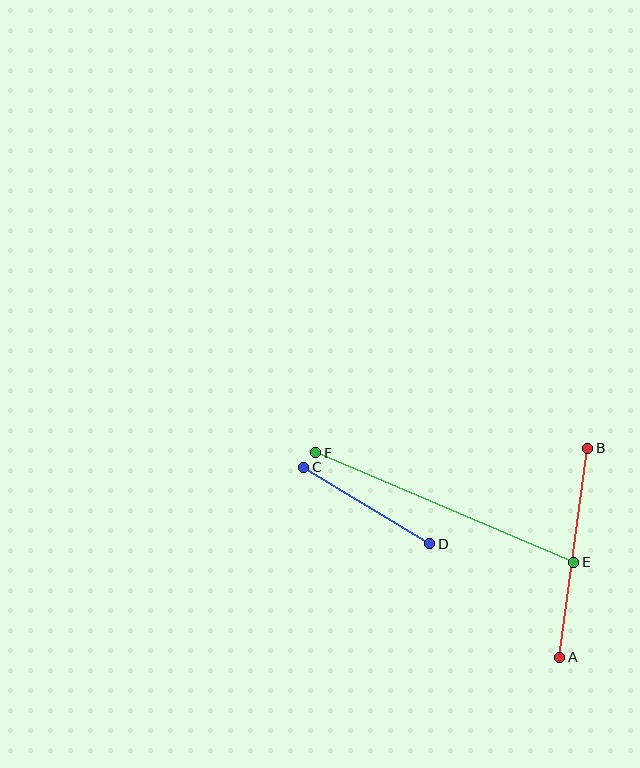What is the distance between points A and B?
The distance is approximately 211 pixels.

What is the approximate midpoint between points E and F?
The midpoint is at approximately (445, 507) pixels.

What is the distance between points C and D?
The distance is approximately 147 pixels.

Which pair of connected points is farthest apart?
Points E and F are farthest apart.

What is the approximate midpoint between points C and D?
The midpoint is at approximately (367, 505) pixels.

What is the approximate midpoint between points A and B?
The midpoint is at approximately (574, 553) pixels.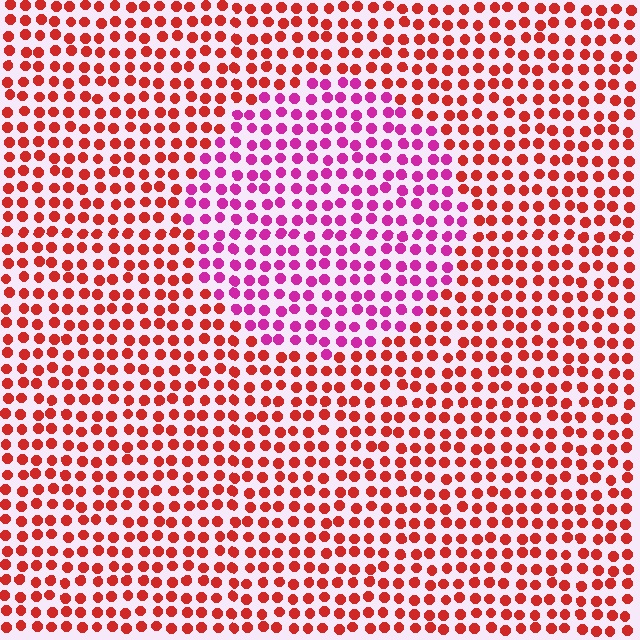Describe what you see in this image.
The image is filled with small red elements in a uniform arrangement. A circle-shaped region is visible where the elements are tinted to a slightly different hue, forming a subtle color boundary.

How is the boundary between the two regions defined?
The boundary is defined purely by a slight shift in hue (about 46 degrees). Spacing, size, and orientation are identical on both sides.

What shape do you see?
I see a circle.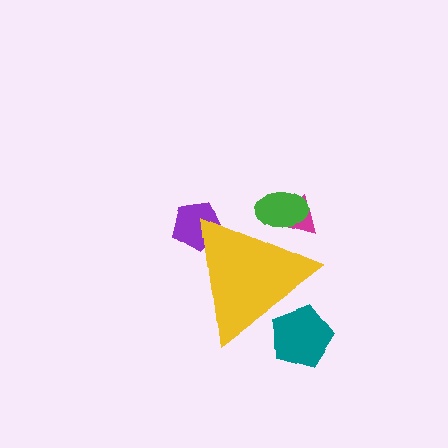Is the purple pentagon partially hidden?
Yes, the purple pentagon is partially hidden behind the yellow triangle.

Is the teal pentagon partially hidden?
Yes, the teal pentagon is partially hidden behind the yellow triangle.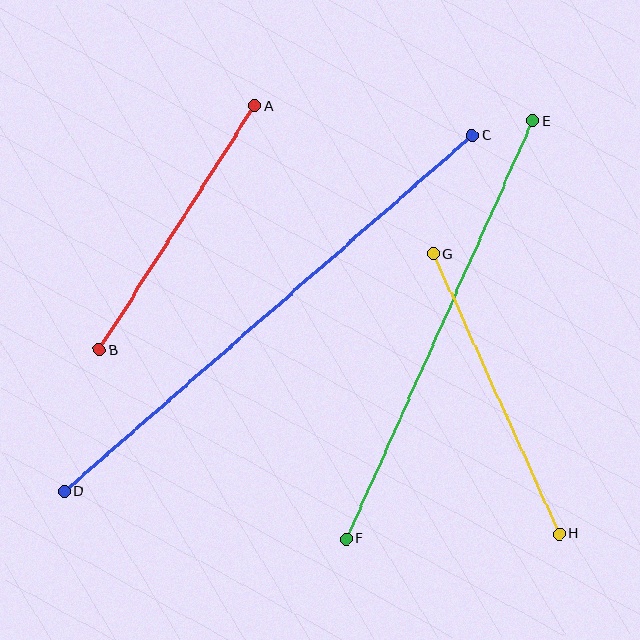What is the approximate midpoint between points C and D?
The midpoint is at approximately (268, 313) pixels.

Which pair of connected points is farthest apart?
Points C and D are farthest apart.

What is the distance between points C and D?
The distance is approximately 541 pixels.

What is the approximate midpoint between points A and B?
The midpoint is at approximately (177, 228) pixels.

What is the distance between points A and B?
The distance is approximately 290 pixels.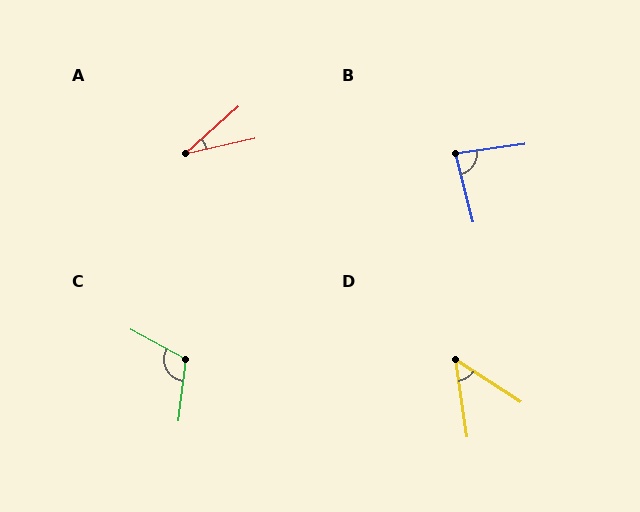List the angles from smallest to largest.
A (29°), D (49°), B (83°), C (111°).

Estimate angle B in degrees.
Approximately 83 degrees.